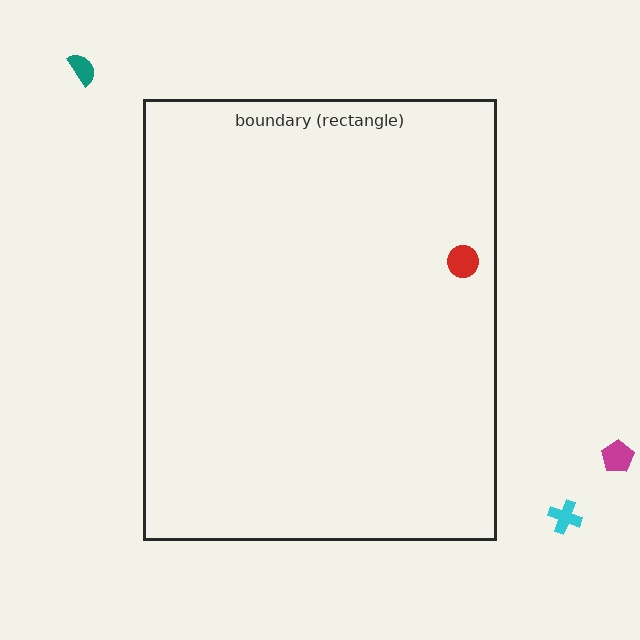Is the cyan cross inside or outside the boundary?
Outside.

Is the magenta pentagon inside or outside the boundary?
Outside.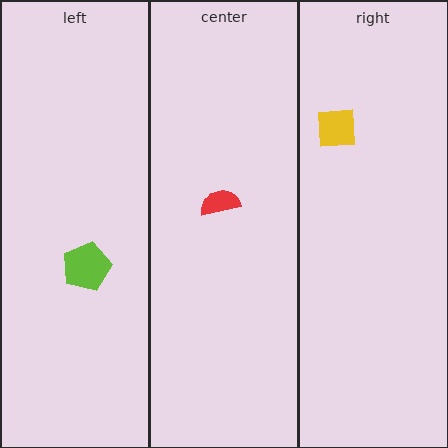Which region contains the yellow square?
The right region.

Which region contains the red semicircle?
The center region.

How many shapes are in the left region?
1.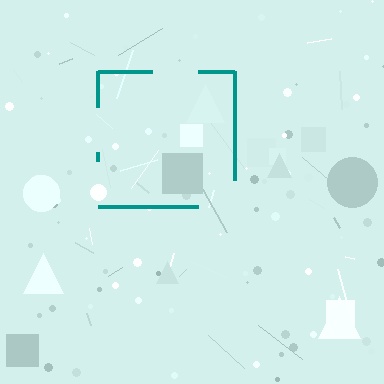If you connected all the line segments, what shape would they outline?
They would outline a square.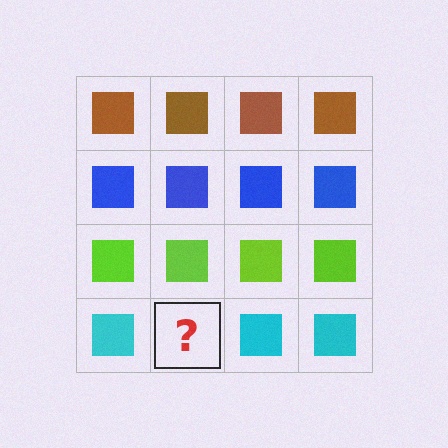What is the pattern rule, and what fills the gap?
The rule is that each row has a consistent color. The gap should be filled with a cyan square.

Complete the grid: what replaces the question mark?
The question mark should be replaced with a cyan square.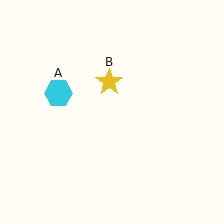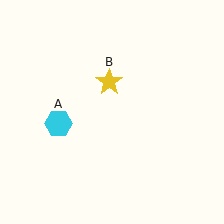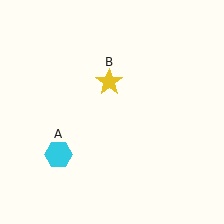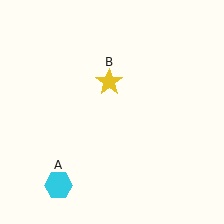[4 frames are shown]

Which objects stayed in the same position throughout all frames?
Yellow star (object B) remained stationary.